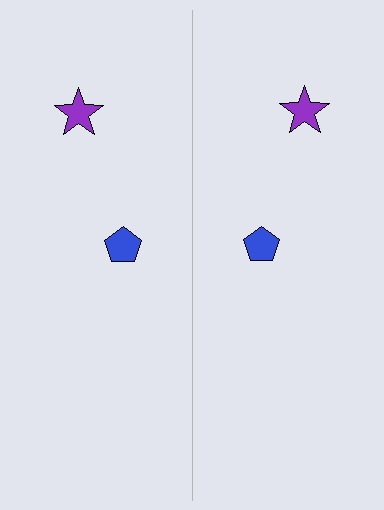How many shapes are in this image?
There are 4 shapes in this image.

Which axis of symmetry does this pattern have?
The pattern has a vertical axis of symmetry running through the center of the image.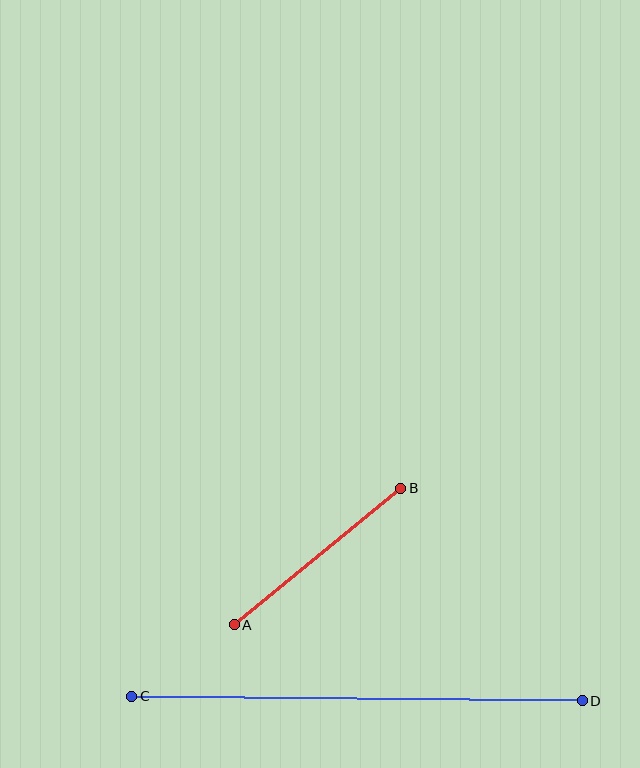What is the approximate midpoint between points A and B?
The midpoint is at approximately (317, 556) pixels.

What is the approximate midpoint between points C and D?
The midpoint is at approximately (357, 698) pixels.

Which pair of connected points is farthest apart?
Points C and D are farthest apart.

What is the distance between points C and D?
The distance is approximately 451 pixels.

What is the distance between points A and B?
The distance is approximately 215 pixels.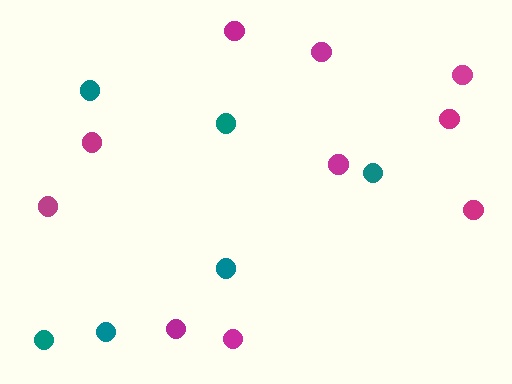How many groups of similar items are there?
There are 2 groups: one group of teal circles (6) and one group of magenta circles (10).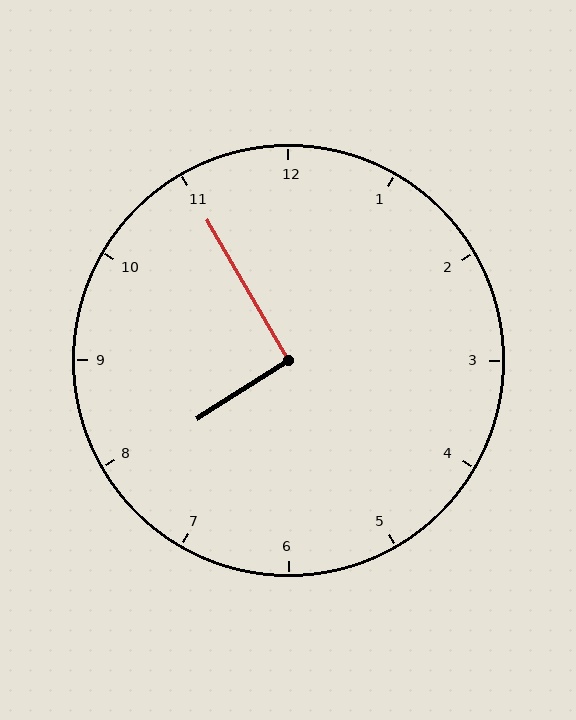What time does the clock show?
7:55.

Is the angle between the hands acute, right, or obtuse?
It is right.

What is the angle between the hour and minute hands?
Approximately 92 degrees.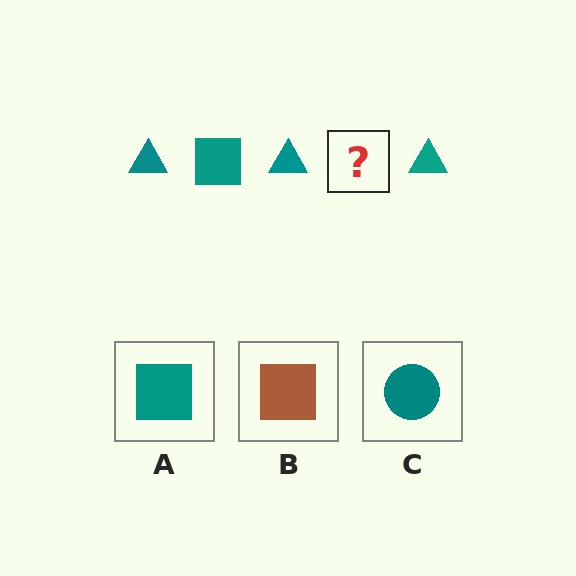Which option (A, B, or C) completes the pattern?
A.